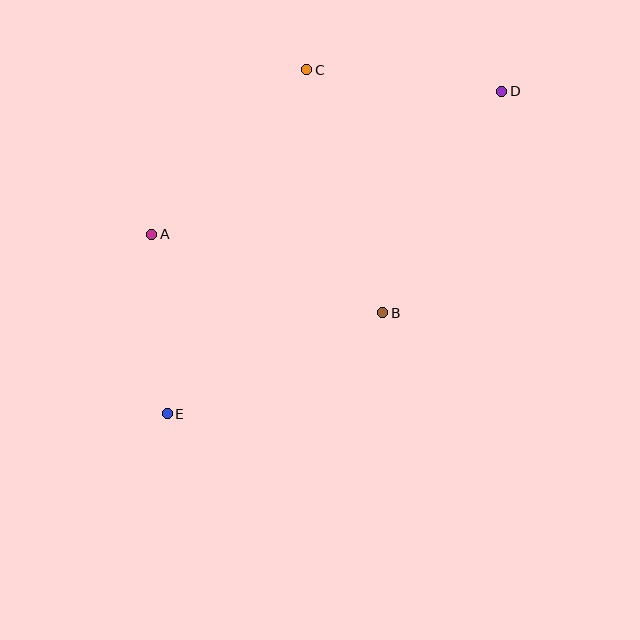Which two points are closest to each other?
Points A and E are closest to each other.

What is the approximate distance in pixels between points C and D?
The distance between C and D is approximately 196 pixels.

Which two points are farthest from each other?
Points D and E are farthest from each other.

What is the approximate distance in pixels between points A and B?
The distance between A and B is approximately 244 pixels.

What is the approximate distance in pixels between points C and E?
The distance between C and E is approximately 371 pixels.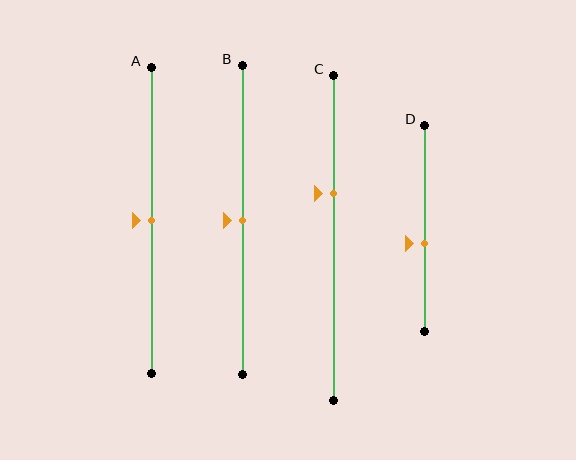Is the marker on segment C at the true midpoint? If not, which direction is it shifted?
No, the marker on segment C is shifted upward by about 14% of the segment length.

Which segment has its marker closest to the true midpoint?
Segment A has its marker closest to the true midpoint.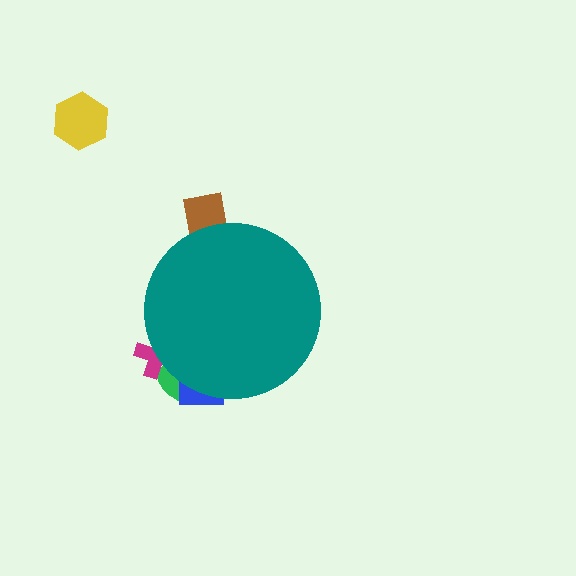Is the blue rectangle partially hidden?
Yes, the blue rectangle is partially hidden behind the teal circle.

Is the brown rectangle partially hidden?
Yes, the brown rectangle is partially hidden behind the teal circle.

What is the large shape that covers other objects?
A teal circle.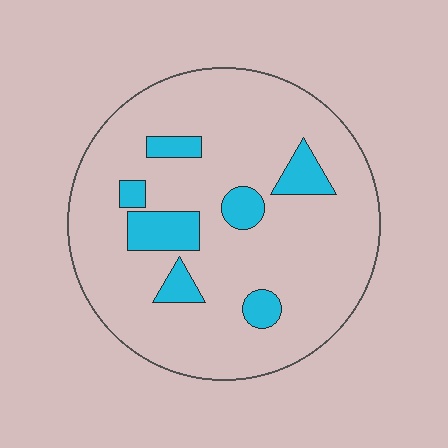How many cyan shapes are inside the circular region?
7.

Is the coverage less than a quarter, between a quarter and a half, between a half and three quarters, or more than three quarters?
Less than a quarter.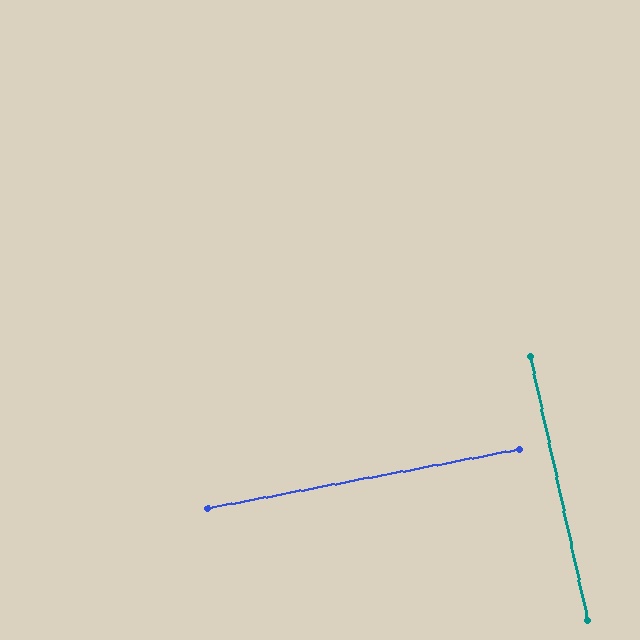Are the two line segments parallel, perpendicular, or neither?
Perpendicular — they meet at approximately 88°.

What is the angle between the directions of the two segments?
Approximately 88 degrees.